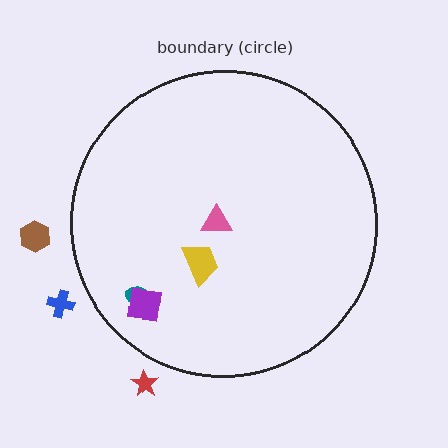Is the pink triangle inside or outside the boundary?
Inside.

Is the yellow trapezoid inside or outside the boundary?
Inside.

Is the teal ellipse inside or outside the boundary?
Inside.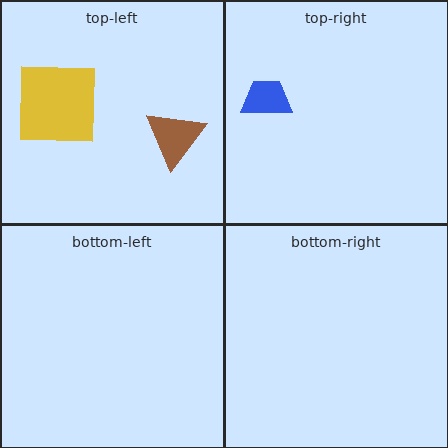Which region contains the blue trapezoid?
The top-right region.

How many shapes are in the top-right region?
1.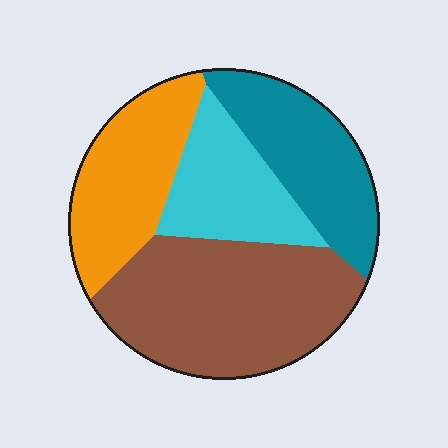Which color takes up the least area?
Cyan, at roughly 20%.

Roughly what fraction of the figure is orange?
Orange takes up about one fifth (1/5) of the figure.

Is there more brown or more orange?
Brown.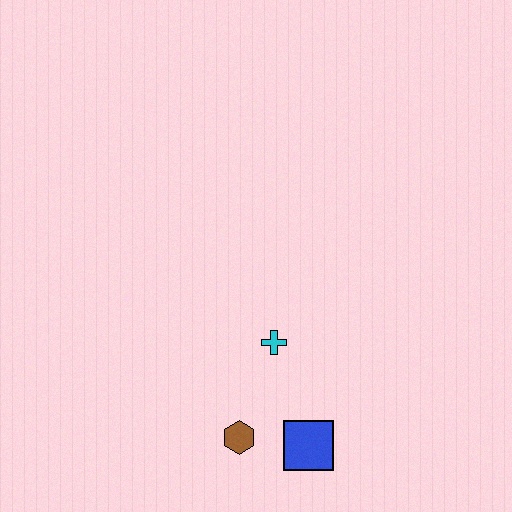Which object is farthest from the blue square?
The cyan cross is farthest from the blue square.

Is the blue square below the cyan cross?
Yes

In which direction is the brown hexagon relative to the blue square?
The brown hexagon is to the left of the blue square.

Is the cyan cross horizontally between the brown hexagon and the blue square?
Yes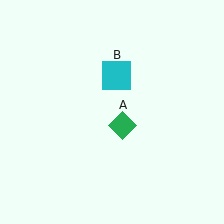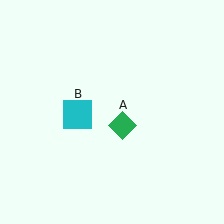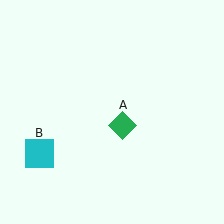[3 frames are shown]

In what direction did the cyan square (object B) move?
The cyan square (object B) moved down and to the left.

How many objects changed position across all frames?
1 object changed position: cyan square (object B).